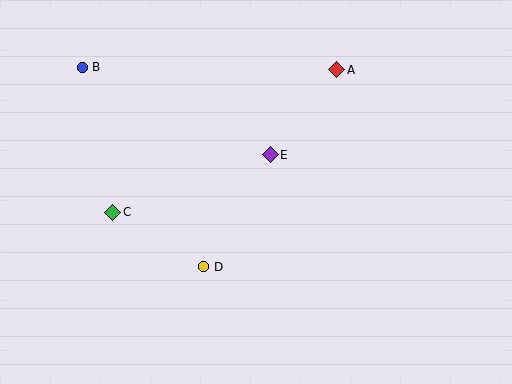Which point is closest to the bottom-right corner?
Point D is closest to the bottom-right corner.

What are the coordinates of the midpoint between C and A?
The midpoint between C and A is at (225, 141).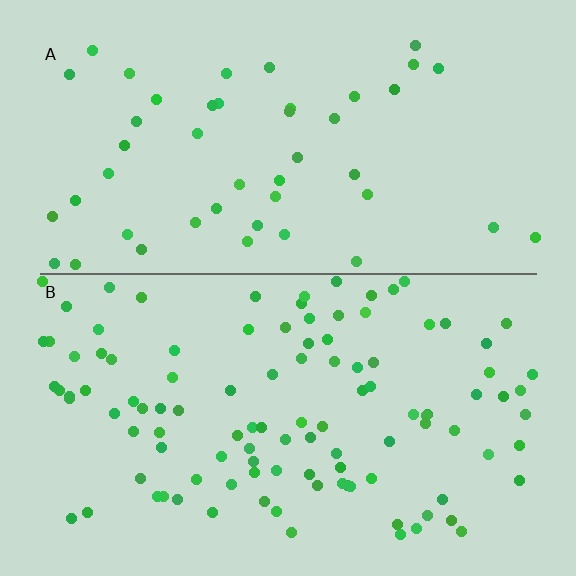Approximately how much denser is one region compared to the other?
Approximately 2.3× — region B over region A.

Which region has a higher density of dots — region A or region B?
B (the bottom).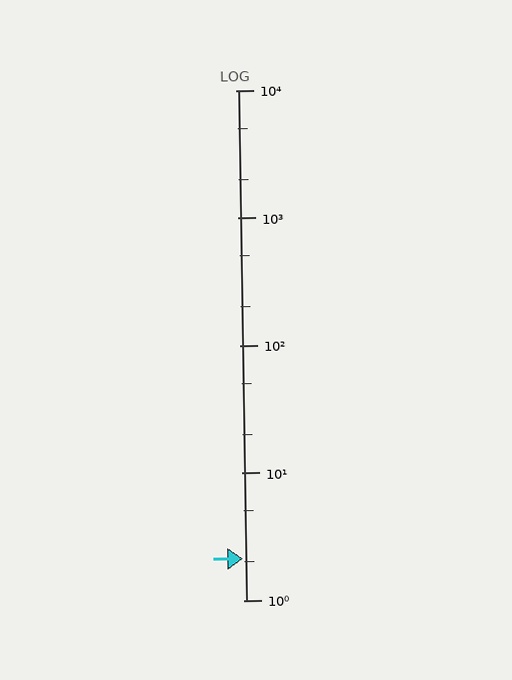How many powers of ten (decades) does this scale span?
The scale spans 4 decades, from 1 to 10000.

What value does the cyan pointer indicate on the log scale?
The pointer indicates approximately 2.1.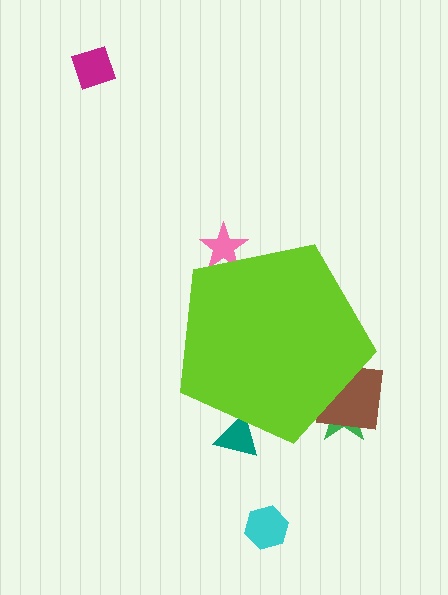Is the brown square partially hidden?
Yes, the brown square is partially hidden behind the lime pentagon.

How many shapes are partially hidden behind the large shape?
4 shapes are partially hidden.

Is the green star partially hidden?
Yes, the green star is partially hidden behind the lime pentagon.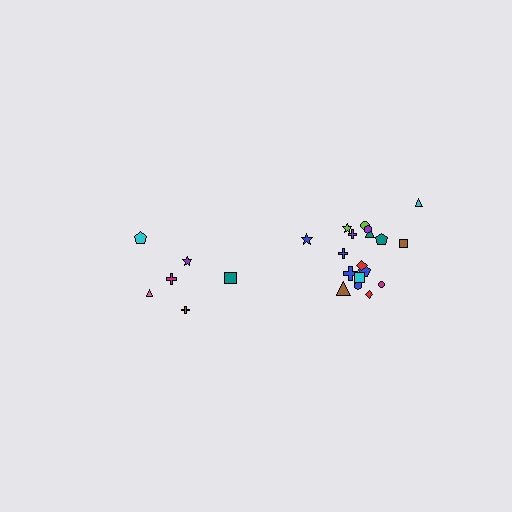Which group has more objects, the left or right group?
The right group.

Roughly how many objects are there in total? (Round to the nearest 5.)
Roughly 25 objects in total.